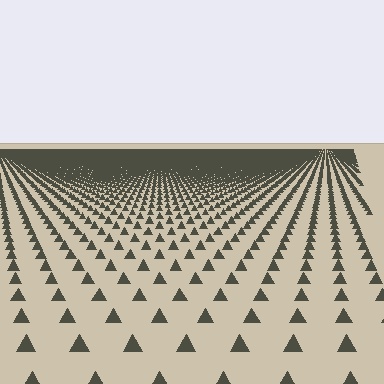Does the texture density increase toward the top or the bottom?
Density increases toward the top.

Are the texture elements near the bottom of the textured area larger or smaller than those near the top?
Larger. Near the bottom, elements are closer to the viewer and appear at a bigger on-screen size.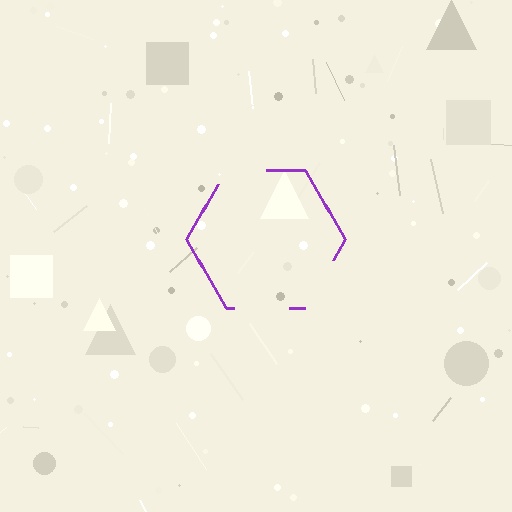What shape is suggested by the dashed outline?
The dashed outline suggests a hexagon.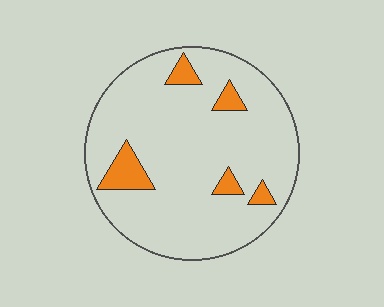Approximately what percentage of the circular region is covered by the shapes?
Approximately 10%.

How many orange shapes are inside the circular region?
5.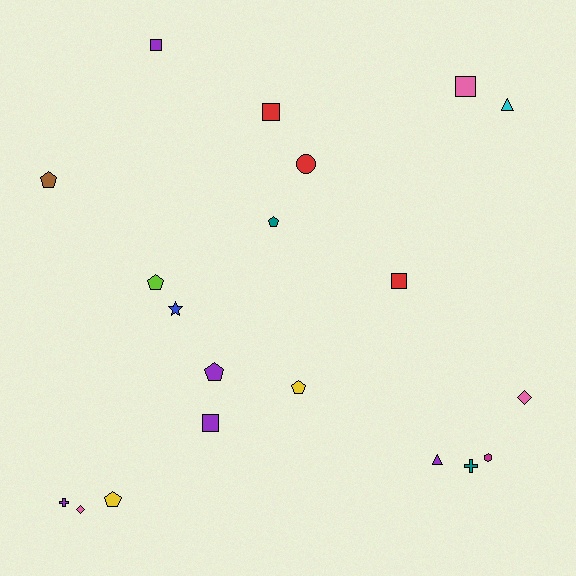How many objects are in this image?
There are 20 objects.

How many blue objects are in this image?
There is 1 blue object.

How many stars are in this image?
There is 1 star.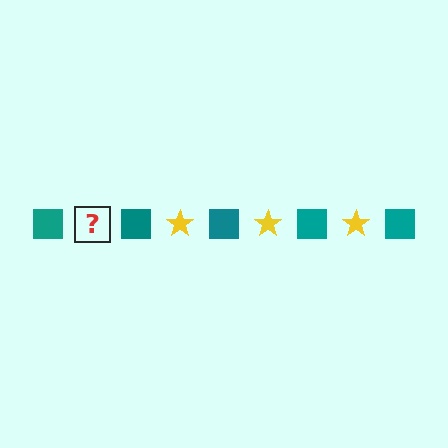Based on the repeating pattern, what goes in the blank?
The blank should be a yellow star.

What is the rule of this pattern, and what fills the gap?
The rule is that the pattern alternates between teal square and yellow star. The gap should be filled with a yellow star.